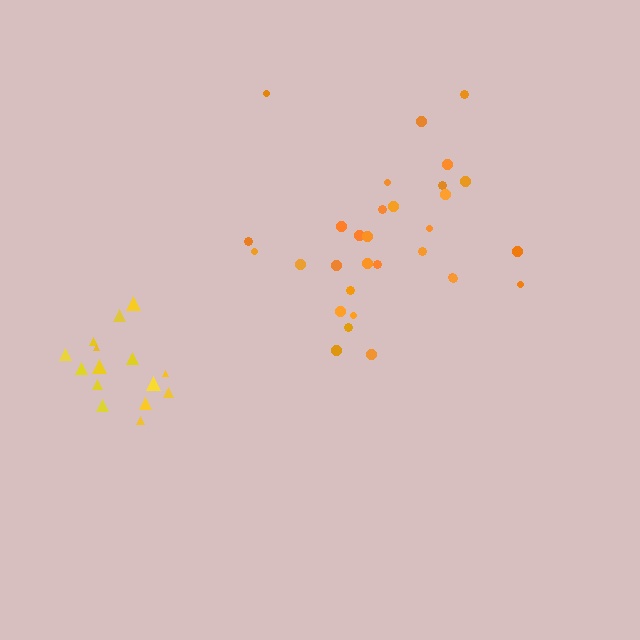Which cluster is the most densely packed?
Yellow.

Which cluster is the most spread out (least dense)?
Orange.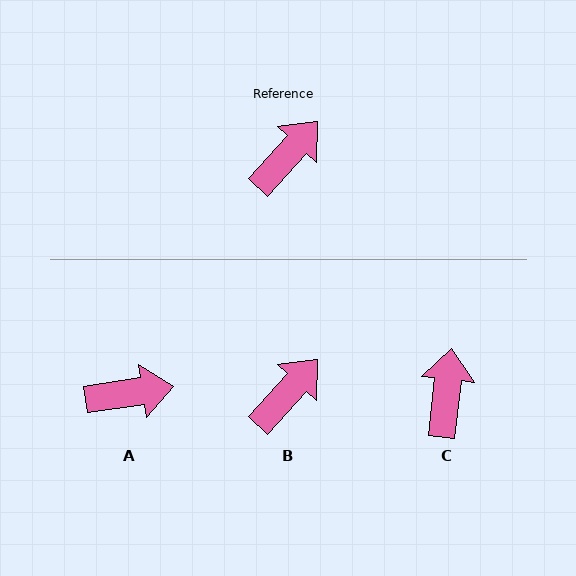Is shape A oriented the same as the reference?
No, it is off by about 40 degrees.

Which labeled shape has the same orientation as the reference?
B.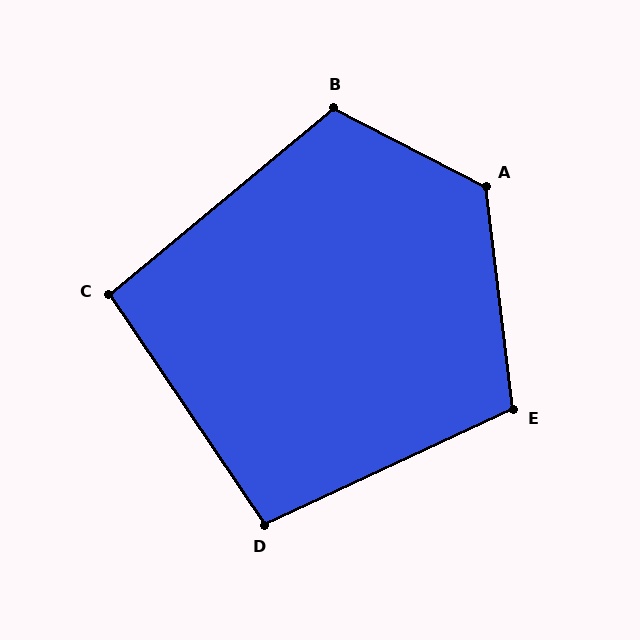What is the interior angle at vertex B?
Approximately 113 degrees (obtuse).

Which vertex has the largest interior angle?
A, at approximately 124 degrees.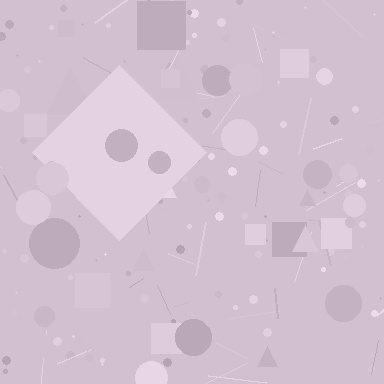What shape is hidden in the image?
A diamond is hidden in the image.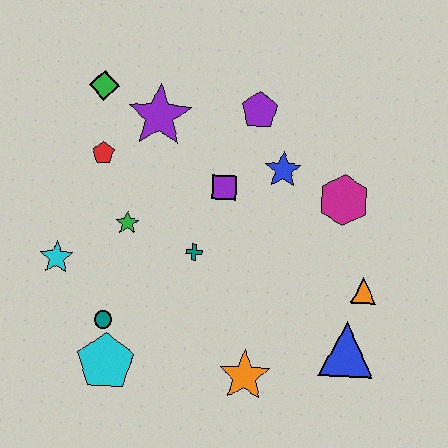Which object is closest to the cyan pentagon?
The teal circle is closest to the cyan pentagon.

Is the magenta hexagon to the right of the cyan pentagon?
Yes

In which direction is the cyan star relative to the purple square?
The cyan star is to the left of the purple square.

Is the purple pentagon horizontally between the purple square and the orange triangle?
Yes